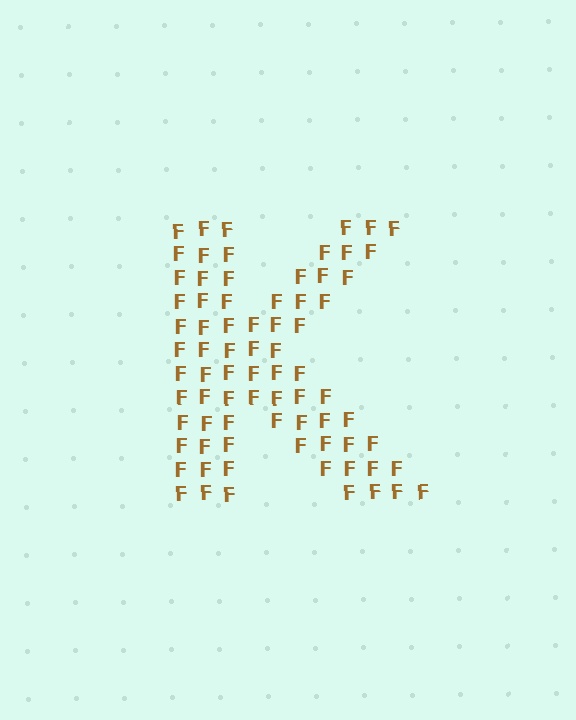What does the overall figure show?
The overall figure shows the letter K.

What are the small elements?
The small elements are letter F's.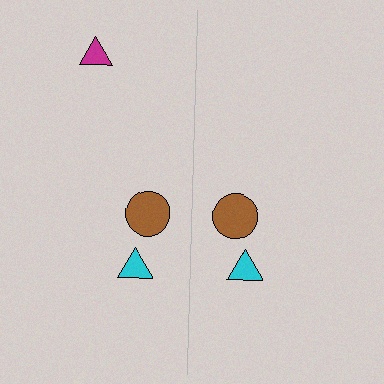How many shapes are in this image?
There are 5 shapes in this image.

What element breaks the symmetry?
A magenta triangle is missing from the right side.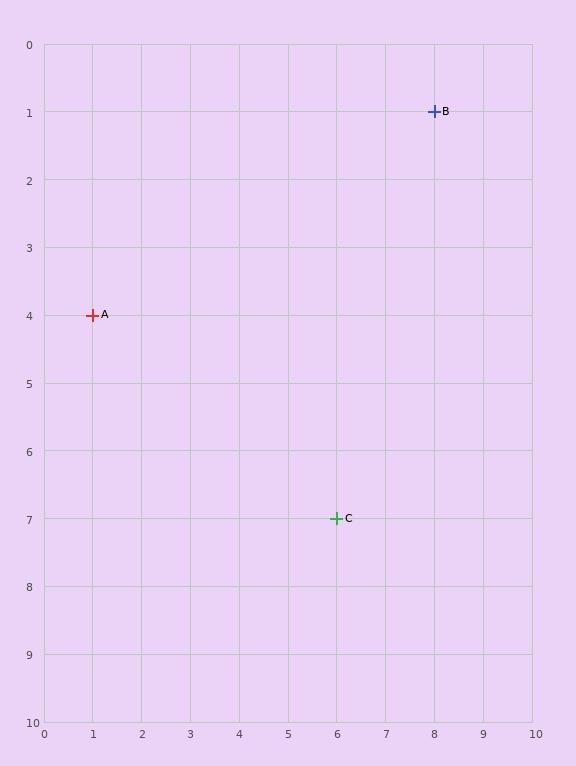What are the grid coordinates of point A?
Point A is at grid coordinates (1, 4).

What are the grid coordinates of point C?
Point C is at grid coordinates (6, 7).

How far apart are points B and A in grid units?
Points B and A are 7 columns and 3 rows apart (about 7.6 grid units diagonally).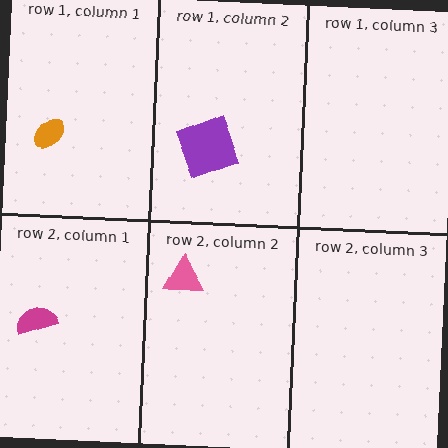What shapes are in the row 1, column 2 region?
The purple square.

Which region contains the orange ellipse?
The row 1, column 1 region.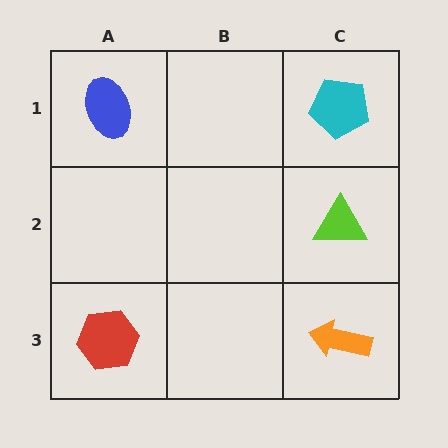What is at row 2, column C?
A lime triangle.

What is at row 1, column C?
A cyan pentagon.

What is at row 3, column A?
A red hexagon.